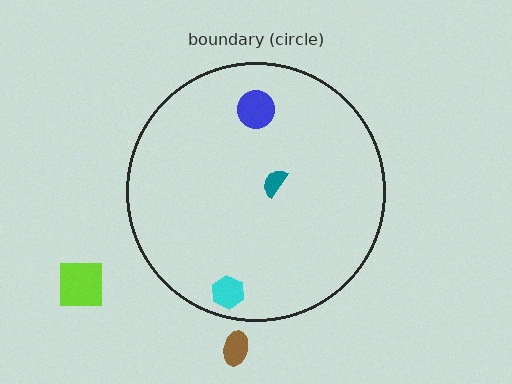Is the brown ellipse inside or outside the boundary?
Outside.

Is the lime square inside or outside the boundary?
Outside.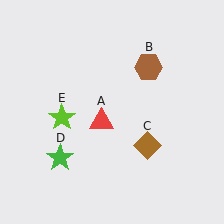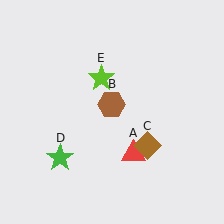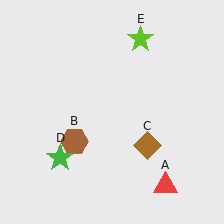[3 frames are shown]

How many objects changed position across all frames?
3 objects changed position: red triangle (object A), brown hexagon (object B), lime star (object E).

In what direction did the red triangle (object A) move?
The red triangle (object A) moved down and to the right.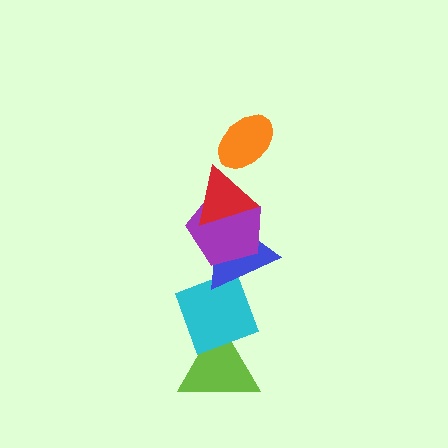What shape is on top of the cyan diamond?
The blue triangle is on top of the cyan diamond.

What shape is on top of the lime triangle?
The cyan diamond is on top of the lime triangle.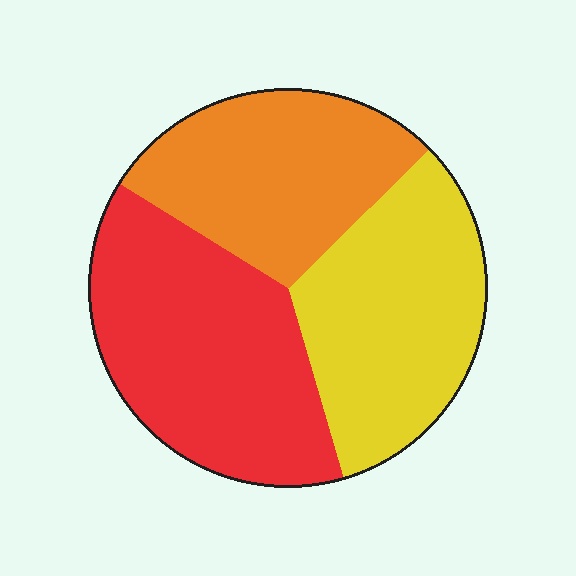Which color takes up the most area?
Red, at roughly 40%.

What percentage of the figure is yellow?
Yellow takes up about one third (1/3) of the figure.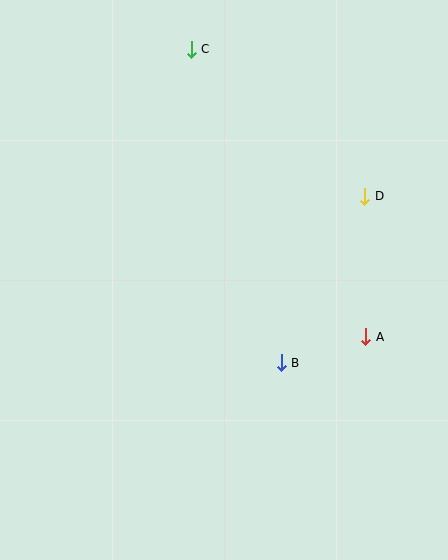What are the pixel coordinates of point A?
Point A is at (366, 337).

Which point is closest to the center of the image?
Point B at (281, 363) is closest to the center.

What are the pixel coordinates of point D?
Point D is at (365, 196).